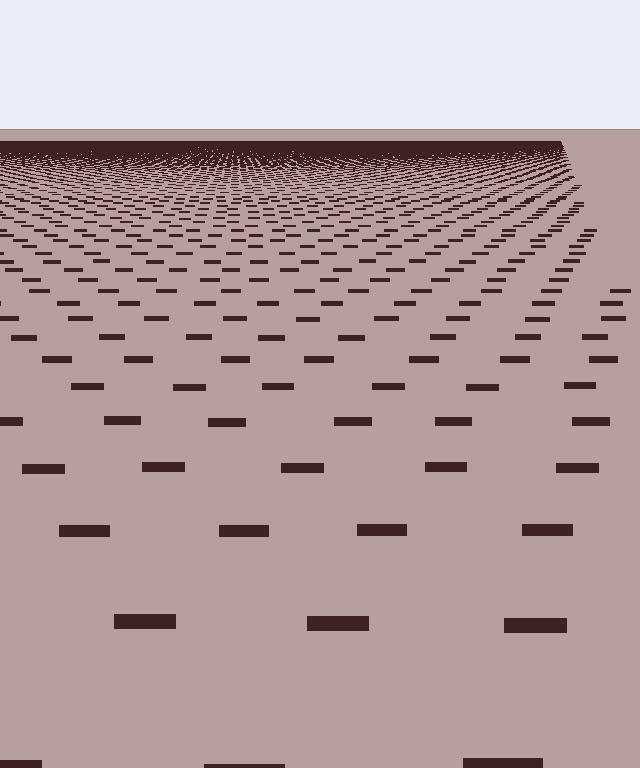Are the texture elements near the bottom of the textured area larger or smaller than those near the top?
Larger. Near the bottom, elements are closer to the viewer and appear at a bigger on-screen size.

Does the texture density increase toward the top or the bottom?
Density increases toward the top.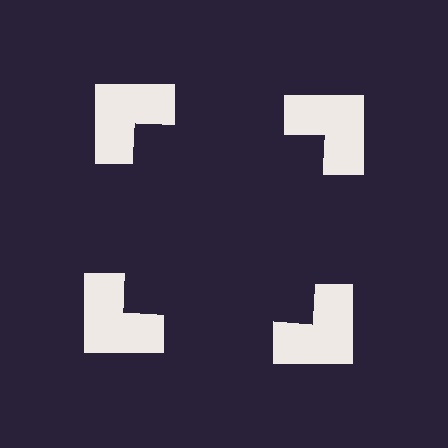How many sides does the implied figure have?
4 sides.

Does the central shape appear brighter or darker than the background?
It typically appears slightly darker than the background, even though no actual brightness change is drawn.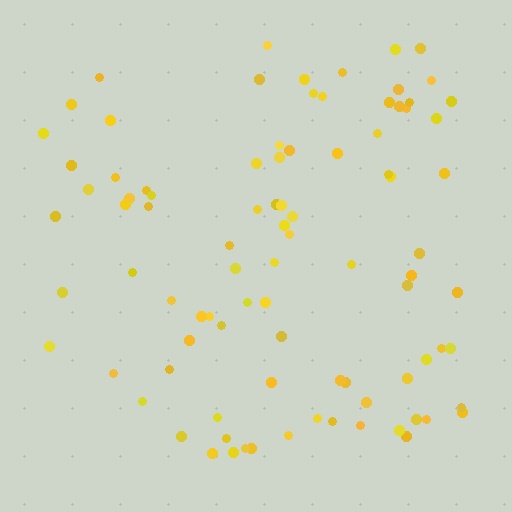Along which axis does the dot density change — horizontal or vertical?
Horizontal.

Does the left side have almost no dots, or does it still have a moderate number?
Still a moderate number, just noticeably fewer than the right.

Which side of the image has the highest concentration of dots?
The right.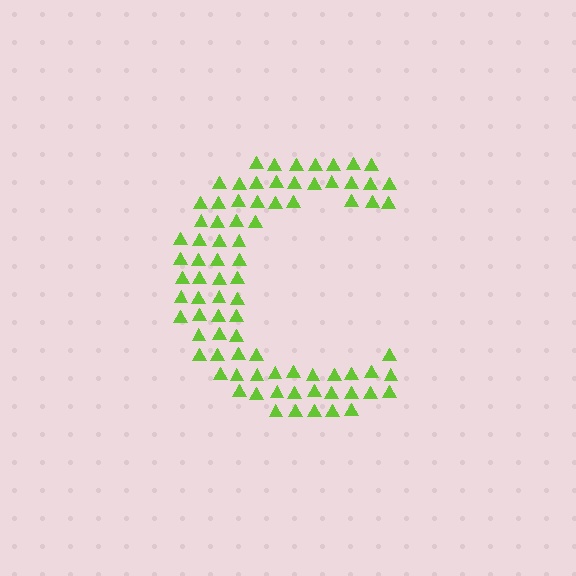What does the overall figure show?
The overall figure shows the letter C.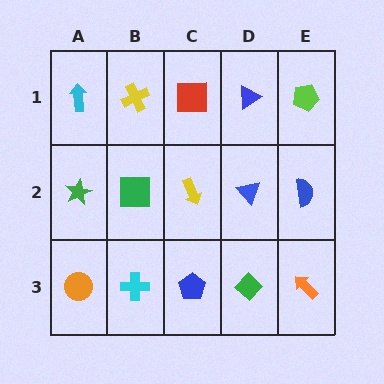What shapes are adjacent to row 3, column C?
A yellow arrow (row 2, column C), a cyan cross (row 3, column B), a green diamond (row 3, column D).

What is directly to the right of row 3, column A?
A cyan cross.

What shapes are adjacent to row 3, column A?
A green star (row 2, column A), a cyan cross (row 3, column B).